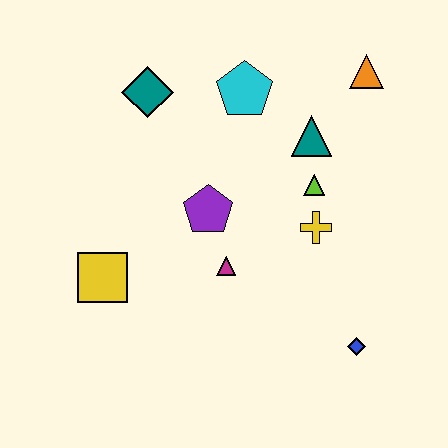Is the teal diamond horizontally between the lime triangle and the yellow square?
Yes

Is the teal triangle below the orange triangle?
Yes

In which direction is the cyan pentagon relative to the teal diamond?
The cyan pentagon is to the right of the teal diamond.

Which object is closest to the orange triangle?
The teal triangle is closest to the orange triangle.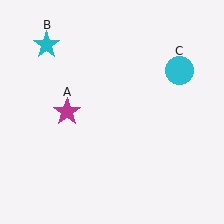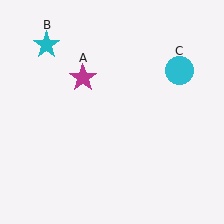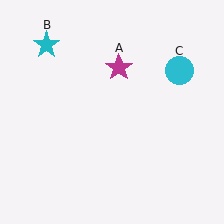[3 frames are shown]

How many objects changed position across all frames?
1 object changed position: magenta star (object A).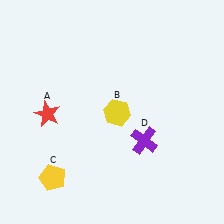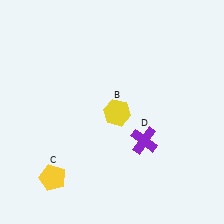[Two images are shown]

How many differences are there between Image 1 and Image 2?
There is 1 difference between the two images.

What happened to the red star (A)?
The red star (A) was removed in Image 2. It was in the bottom-left area of Image 1.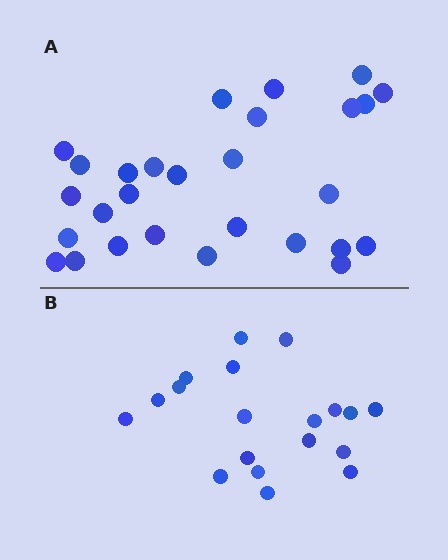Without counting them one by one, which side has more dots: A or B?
Region A (the top region) has more dots.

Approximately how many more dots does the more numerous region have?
Region A has roughly 8 or so more dots than region B.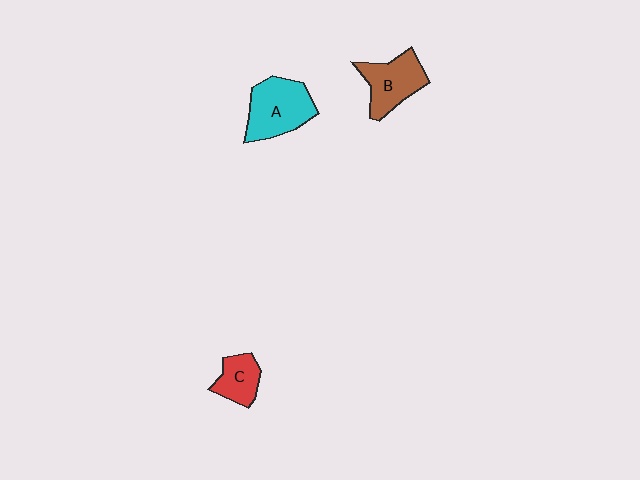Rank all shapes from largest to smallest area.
From largest to smallest: A (cyan), B (brown), C (red).